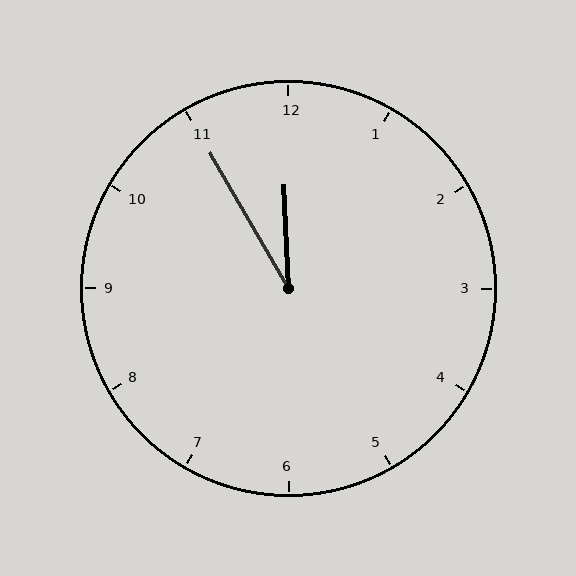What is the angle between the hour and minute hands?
Approximately 28 degrees.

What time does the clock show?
11:55.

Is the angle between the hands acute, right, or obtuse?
It is acute.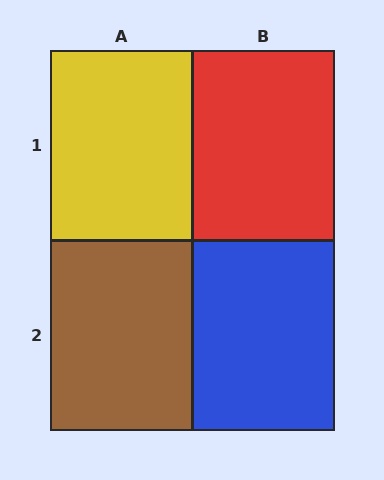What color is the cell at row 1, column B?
Red.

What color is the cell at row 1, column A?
Yellow.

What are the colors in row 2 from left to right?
Brown, blue.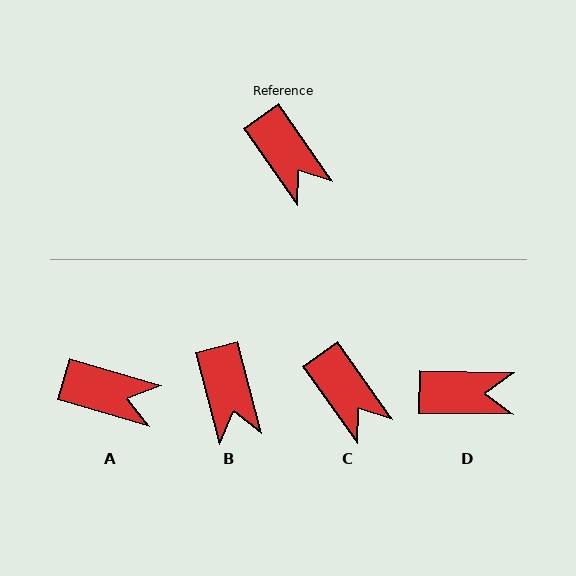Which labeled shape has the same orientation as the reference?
C.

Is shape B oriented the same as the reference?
No, it is off by about 21 degrees.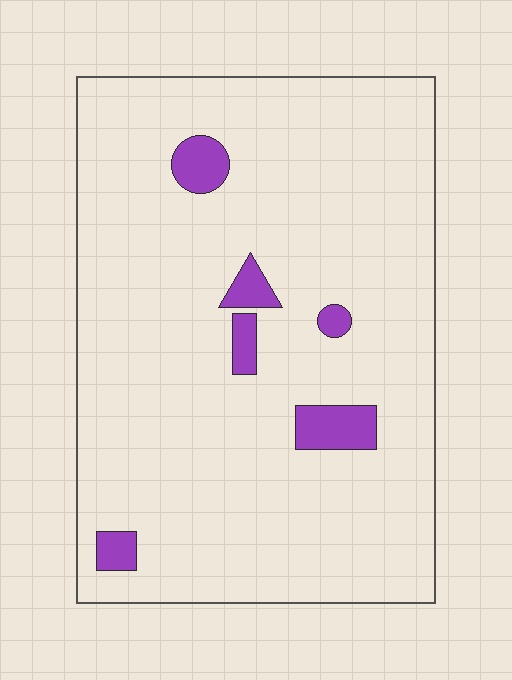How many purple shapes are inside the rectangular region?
6.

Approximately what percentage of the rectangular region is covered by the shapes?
Approximately 5%.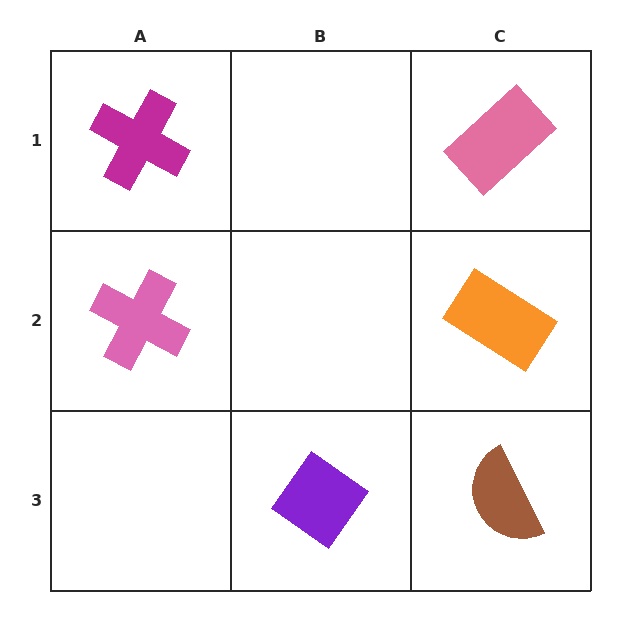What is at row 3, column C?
A brown semicircle.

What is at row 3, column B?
A purple diamond.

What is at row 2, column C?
An orange rectangle.